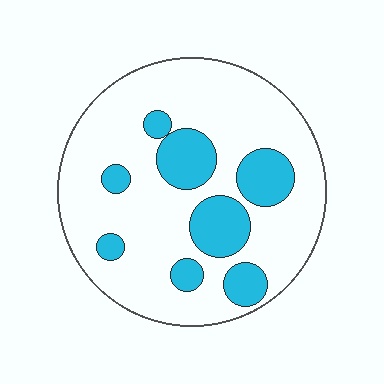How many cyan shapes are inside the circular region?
8.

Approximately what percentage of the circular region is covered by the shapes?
Approximately 25%.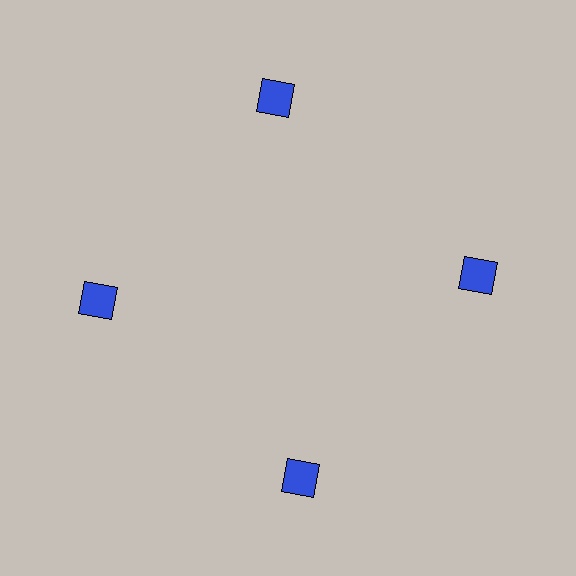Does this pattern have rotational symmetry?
Yes, this pattern has 4-fold rotational symmetry. It looks the same after rotating 90 degrees around the center.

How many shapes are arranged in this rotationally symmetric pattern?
There are 4 shapes, arranged in 4 groups of 1.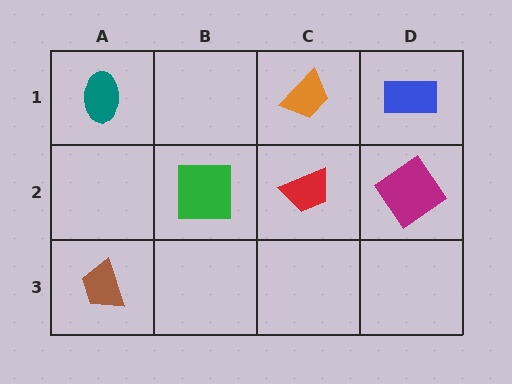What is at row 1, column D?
A blue rectangle.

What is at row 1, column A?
A teal ellipse.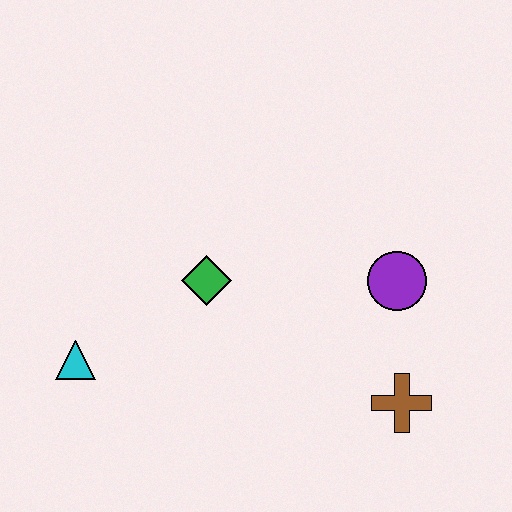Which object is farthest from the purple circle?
The cyan triangle is farthest from the purple circle.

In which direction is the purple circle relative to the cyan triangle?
The purple circle is to the right of the cyan triangle.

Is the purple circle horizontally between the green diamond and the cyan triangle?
No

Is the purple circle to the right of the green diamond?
Yes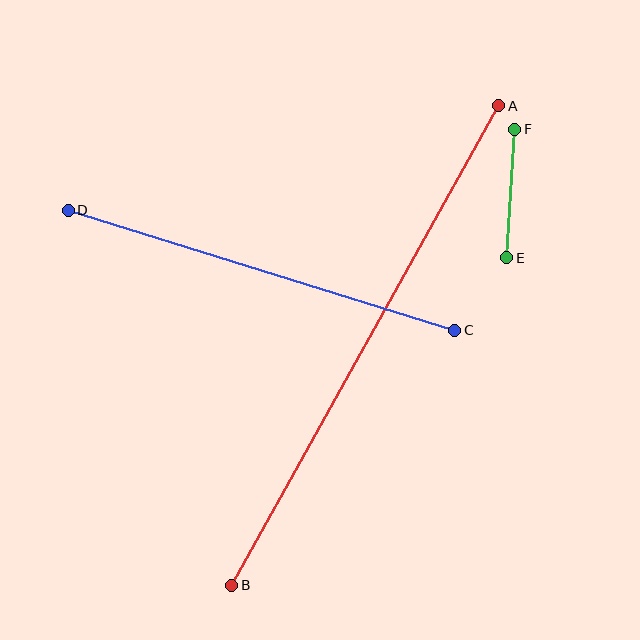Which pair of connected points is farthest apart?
Points A and B are farthest apart.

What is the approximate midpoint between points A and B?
The midpoint is at approximately (365, 345) pixels.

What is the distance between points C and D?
The distance is approximately 404 pixels.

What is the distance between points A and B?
The distance is approximately 549 pixels.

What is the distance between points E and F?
The distance is approximately 129 pixels.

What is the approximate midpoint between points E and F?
The midpoint is at approximately (511, 193) pixels.